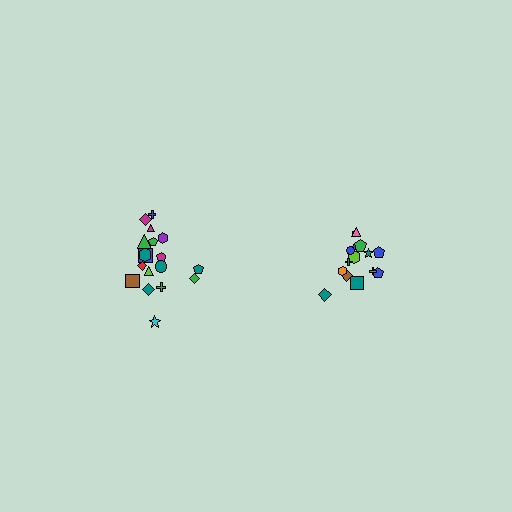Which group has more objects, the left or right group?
The left group.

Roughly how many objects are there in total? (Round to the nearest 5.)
Roughly 35 objects in total.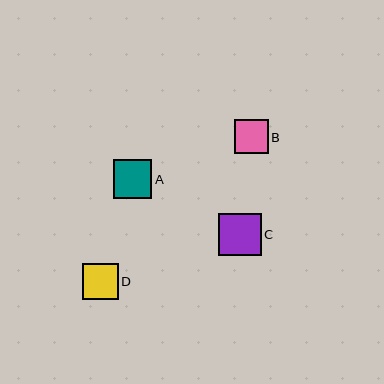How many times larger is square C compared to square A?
Square C is approximately 1.1 times the size of square A.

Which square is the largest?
Square C is the largest with a size of approximately 42 pixels.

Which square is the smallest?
Square B is the smallest with a size of approximately 34 pixels.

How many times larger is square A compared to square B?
Square A is approximately 1.1 times the size of square B.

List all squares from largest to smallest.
From largest to smallest: C, A, D, B.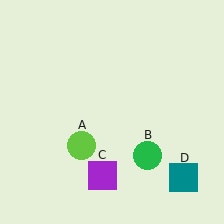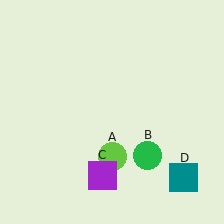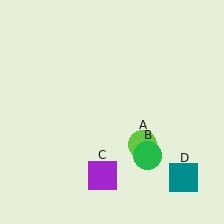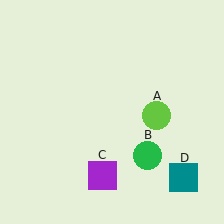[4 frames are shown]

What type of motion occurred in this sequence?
The lime circle (object A) rotated counterclockwise around the center of the scene.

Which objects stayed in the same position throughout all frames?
Green circle (object B) and purple square (object C) and teal square (object D) remained stationary.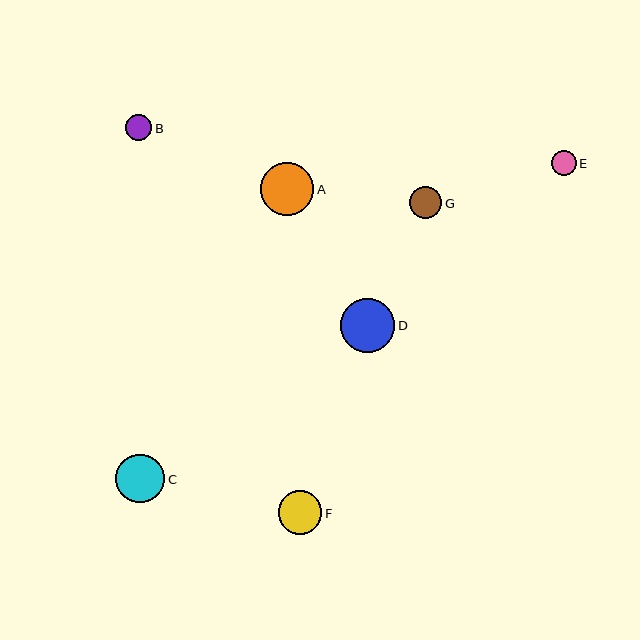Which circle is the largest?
Circle D is the largest with a size of approximately 54 pixels.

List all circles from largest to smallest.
From largest to smallest: D, A, C, F, G, B, E.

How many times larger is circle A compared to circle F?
Circle A is approximately 1.2 times the size of circle F.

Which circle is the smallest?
Circle E is the smallest with a size of approximately 25 pixels.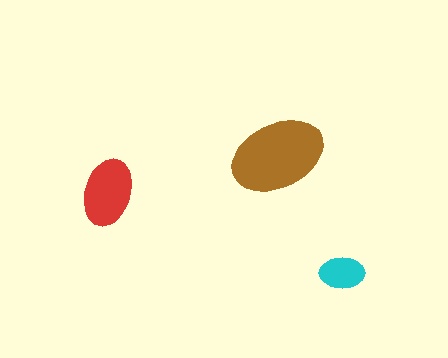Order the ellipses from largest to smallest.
the brown one, the red one, the cyan one.